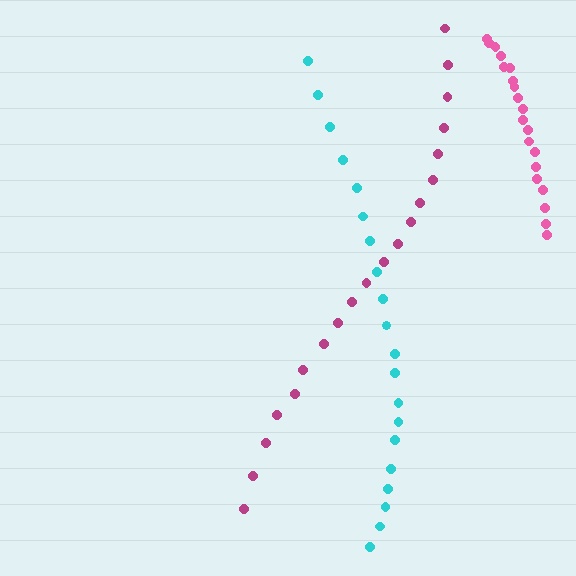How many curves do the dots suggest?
There are 3 distinct paths.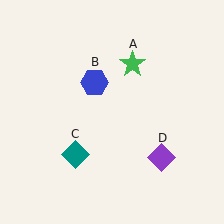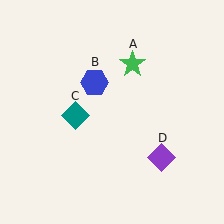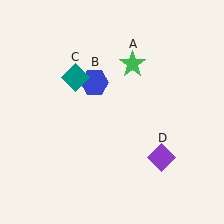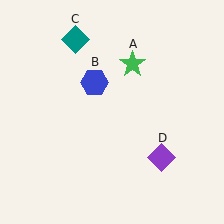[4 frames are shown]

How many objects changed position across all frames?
1 object changed position: teal diamond (object C).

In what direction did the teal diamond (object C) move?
The teal diamond (object C) moved up.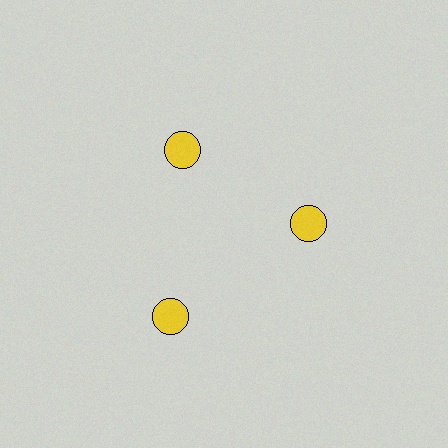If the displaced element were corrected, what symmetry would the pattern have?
It would have 3-fold rotational symmetry — the pattern would map onto itself every 120 degrees.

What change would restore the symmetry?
The symmetry would be restored by moving it inward, back onto the ring so that all 3 circles sit at equal angles and equal distance from the center.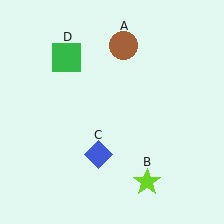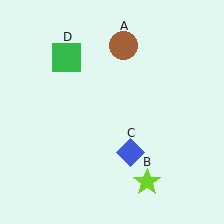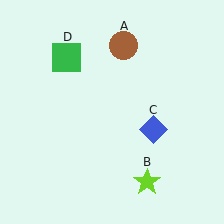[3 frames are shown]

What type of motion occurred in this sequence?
The blue diamond (object C) rotated counterclockwise around the center of the scene.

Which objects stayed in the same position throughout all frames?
Brown circle (object A) and lime star (object B) and green square (object D) remained stationary.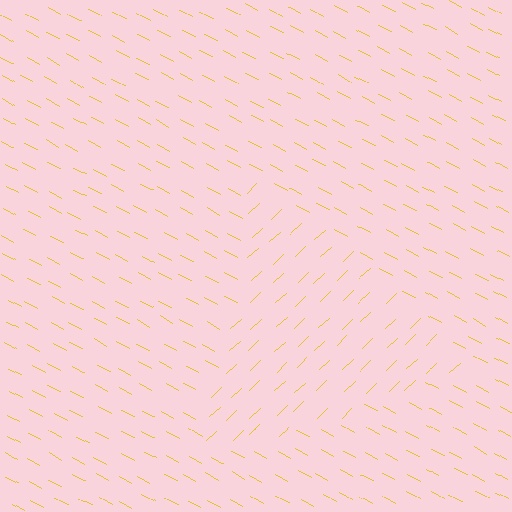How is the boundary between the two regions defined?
The boundary is defined purely by a change in line orientation (approximately 72 degrees difference). All lines are the same color and thickness.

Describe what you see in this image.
The image is filled with small yellow line segments. A triangle region in the image has lines oriented differently from the surrounding lines, creating a visible texture boundary.